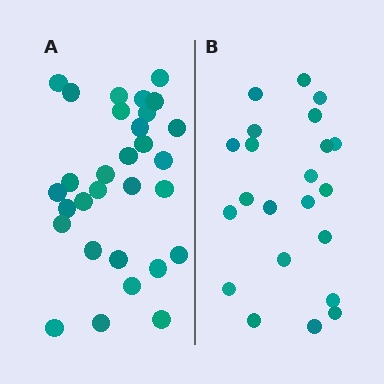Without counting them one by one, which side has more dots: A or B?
Region A (the left region) has more dots.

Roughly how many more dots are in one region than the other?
Region A has roughly 8 or so more dots than region B.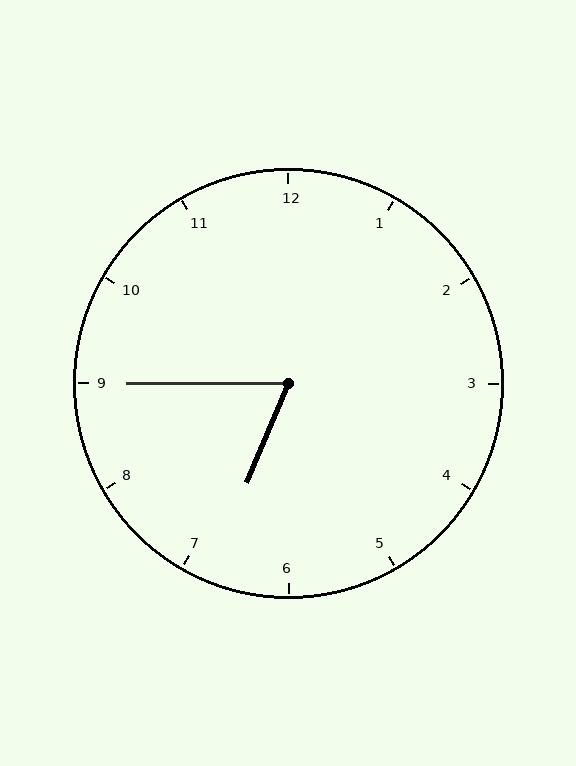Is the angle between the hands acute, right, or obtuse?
It is acute.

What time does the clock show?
6:45.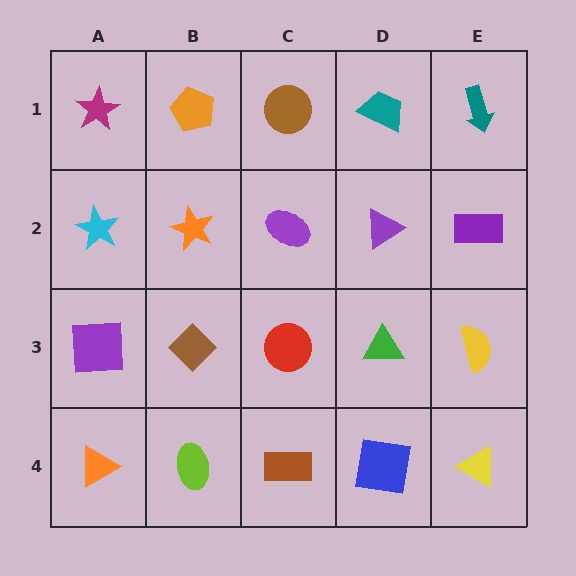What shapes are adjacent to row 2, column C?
A brown circle (row 1, column C), a red circle (row 3, column C), an orange star (row 2, column B), a purple triangle (row 2, column D).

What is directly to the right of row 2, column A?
An orange star.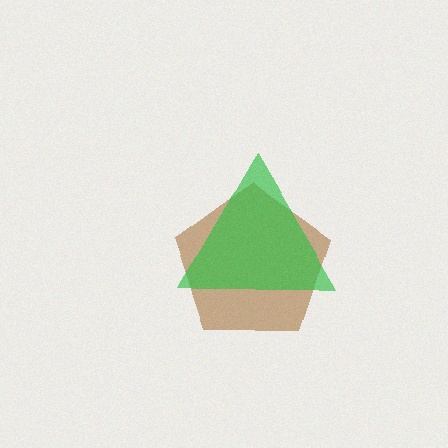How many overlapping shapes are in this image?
There are 2 overlapping shapes in the image.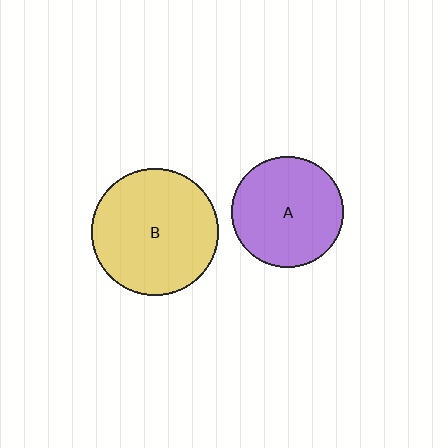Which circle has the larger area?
Circle B (yellow).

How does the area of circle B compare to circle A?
Approximately 1.3 times.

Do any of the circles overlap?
No, none of the circles overlap.